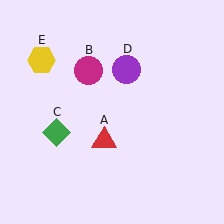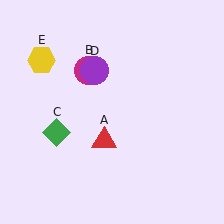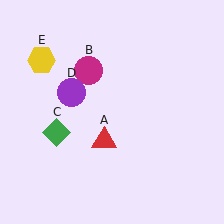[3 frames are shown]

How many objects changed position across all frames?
1 object changed position: purple circle (object D).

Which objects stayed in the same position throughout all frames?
Red triangle (object A) and magenta circle (object B) and green diamond (object C) and yellow hexagon (object E) remained stationary.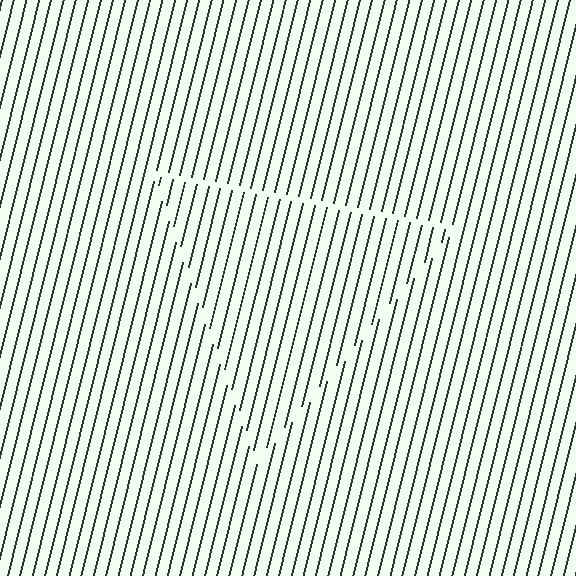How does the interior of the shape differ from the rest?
The interior of the shape contains the same grating, shifted by half a period — the contour is defined by the phase discontinuity where line-ends from the inner and outer gratings abut.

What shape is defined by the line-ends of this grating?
An illusory triangle. The interior of the shape contains the same grating, shifted by half a period — the contour is defined by the phase discontinuity where line-ends from the inner and outer gratings abut.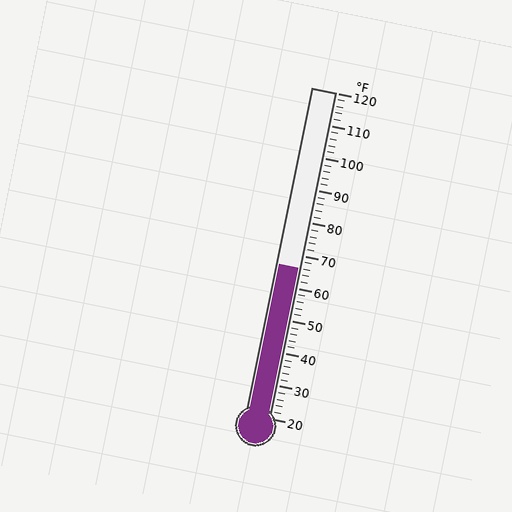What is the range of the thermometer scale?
The thermometer scale ranges from 20°F to 120°F.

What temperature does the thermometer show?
The thermometer shows approximately 66°F.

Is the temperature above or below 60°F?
The temperature is above 60°F.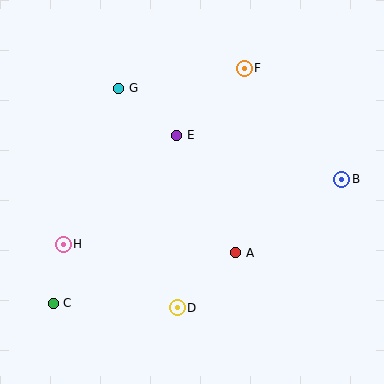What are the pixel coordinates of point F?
Point F is at (244, 68).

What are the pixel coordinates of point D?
Point D is at (177, 308).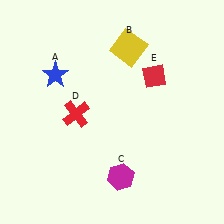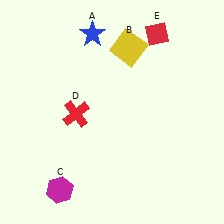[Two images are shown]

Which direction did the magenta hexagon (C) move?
The magenta hexagon (C) moved left.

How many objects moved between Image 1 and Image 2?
3 objects moved between the two images.